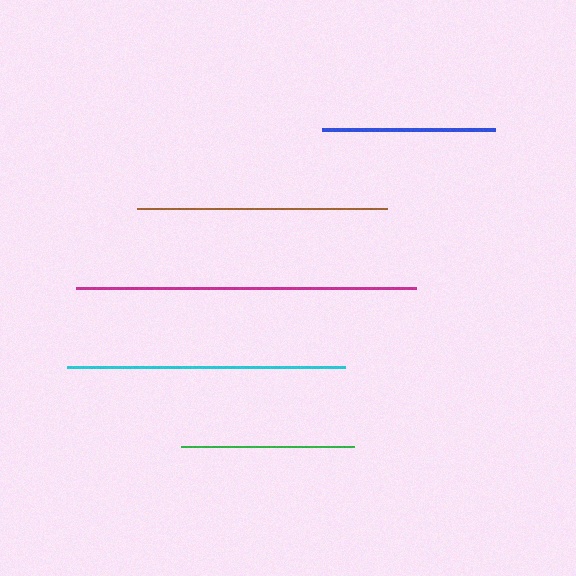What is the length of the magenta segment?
The magenta segment is approximately 340 pixels long.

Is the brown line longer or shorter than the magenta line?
The magenta line is longer than the brown line.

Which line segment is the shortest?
The blue line is the shortest at approximately 173 pixels.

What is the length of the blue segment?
The blue segment is approximately 173 pixels long.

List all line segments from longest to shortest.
From longest to shortest: magenta, cyan, brown, green, blue.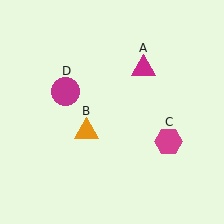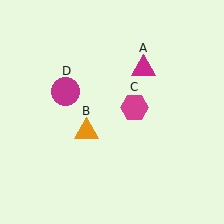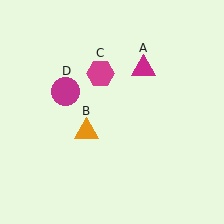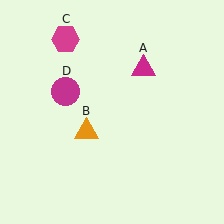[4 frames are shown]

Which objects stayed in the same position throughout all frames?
Magenta triangle (object A) and orange triangle (object B) and magenta circle (object D) remained stationary.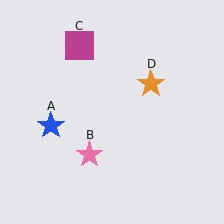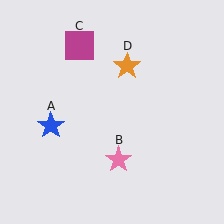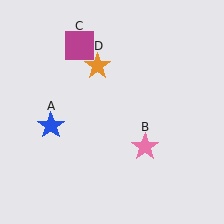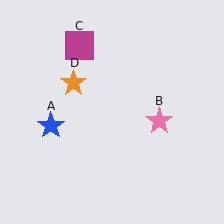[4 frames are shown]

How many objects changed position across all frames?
2 objects changed position: pink star (object B), orange star (object D).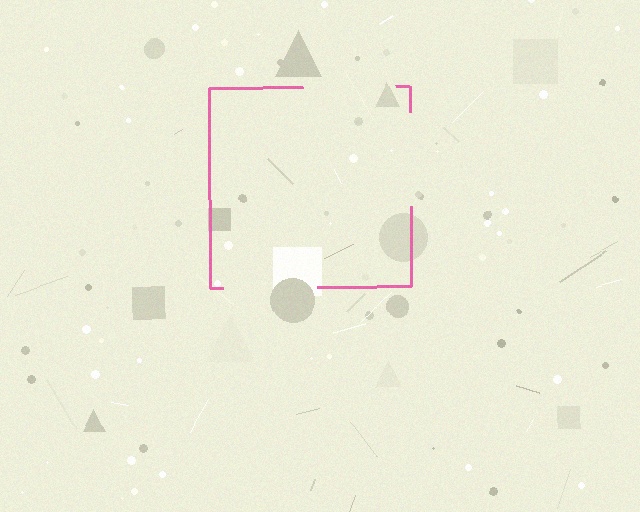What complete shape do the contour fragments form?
The contour fragments form a square.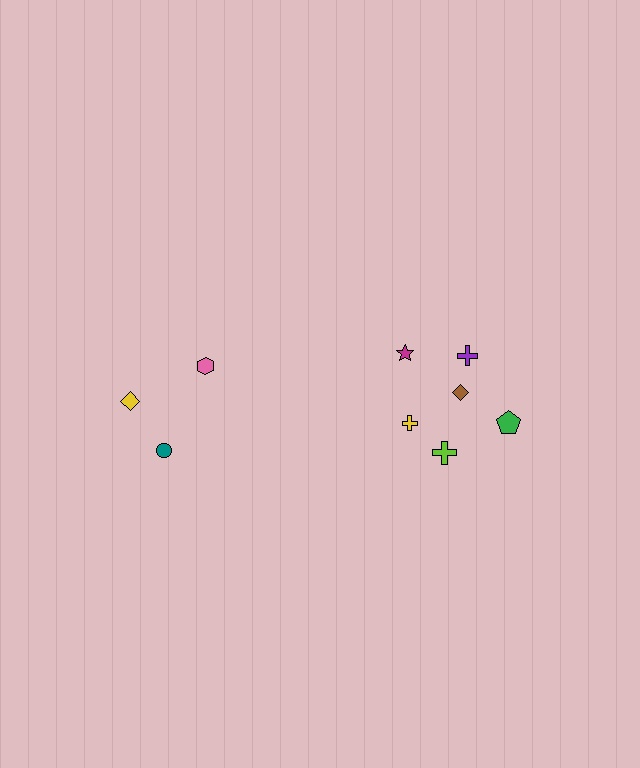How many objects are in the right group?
There are 6 objects.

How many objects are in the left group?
There are 3 objects.